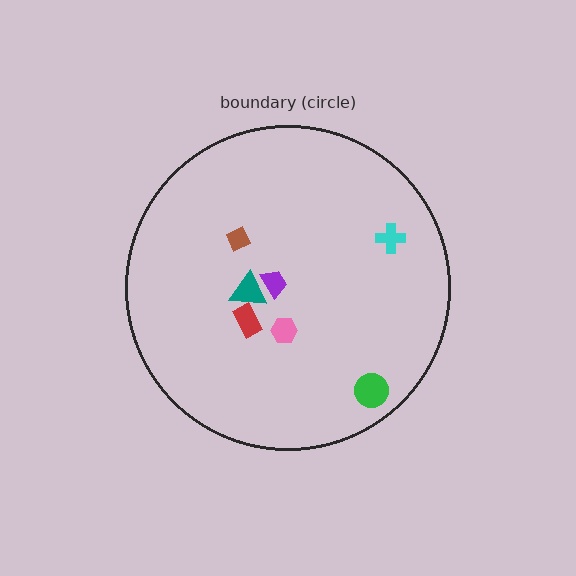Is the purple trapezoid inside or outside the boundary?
Inside.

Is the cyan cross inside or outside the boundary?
Inside.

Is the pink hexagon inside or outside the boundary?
Inside.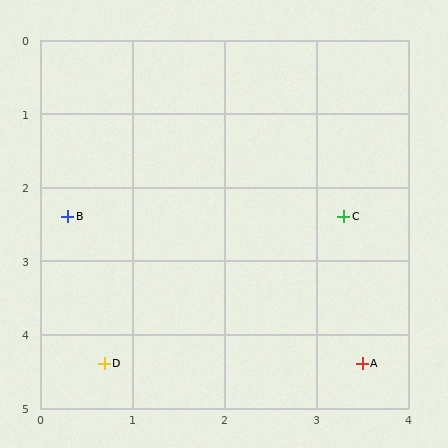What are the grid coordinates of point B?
Point B is at approximately (0.3, 2.4).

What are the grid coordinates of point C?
Point C is at approximately (3.3, 2.4).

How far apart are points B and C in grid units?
Points B and C are about 3.0 grid units apart.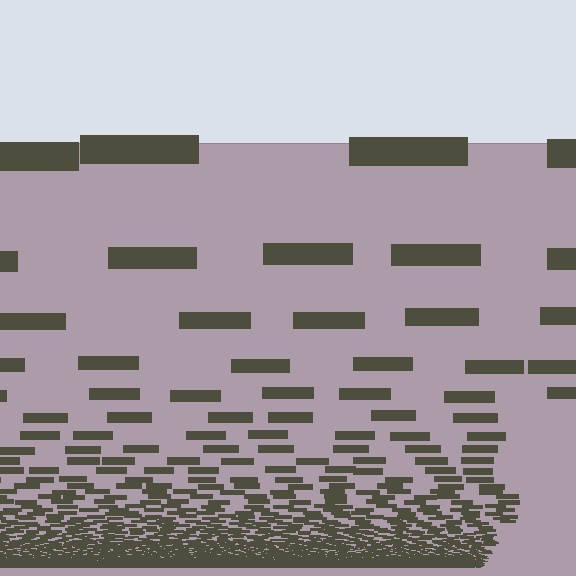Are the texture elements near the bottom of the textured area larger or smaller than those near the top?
Smaller. The gradient is inverted — elements near the bottom are smaller and denser.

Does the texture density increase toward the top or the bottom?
Density increases toward the bottom.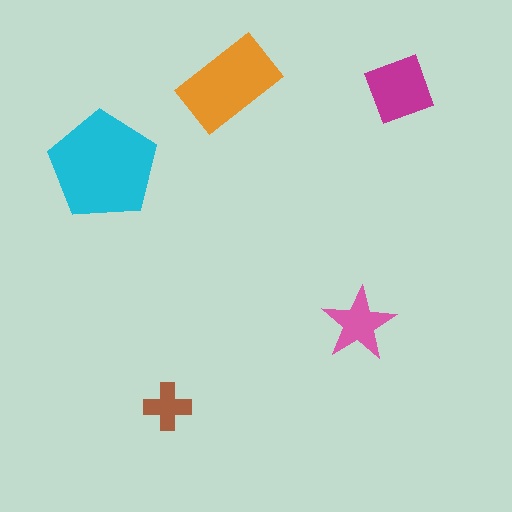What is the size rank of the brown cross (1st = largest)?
5th.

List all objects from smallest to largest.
The brown cross, the pink star, the magenta diamond, the orange rectangle, the cyan pentagon.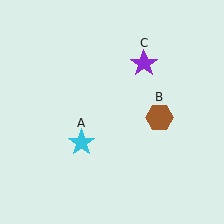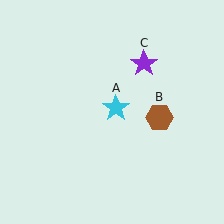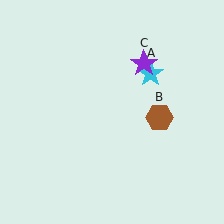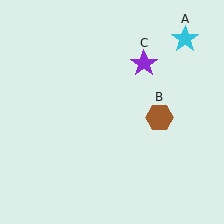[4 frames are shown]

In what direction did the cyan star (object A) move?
The cyan star (object A) moved up and to the right.